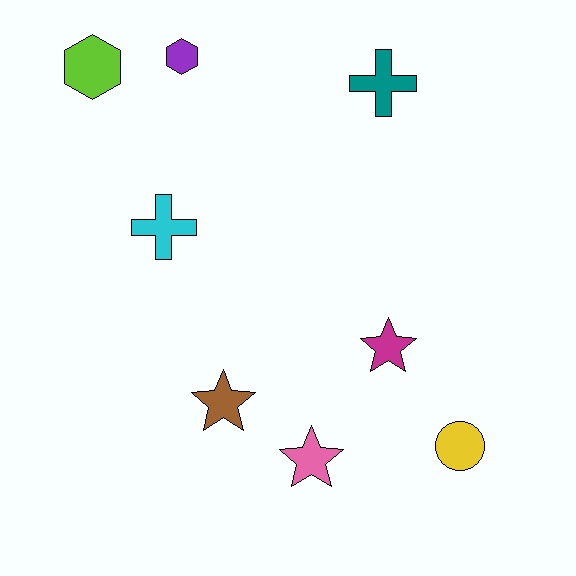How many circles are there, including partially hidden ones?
There is 1 circle.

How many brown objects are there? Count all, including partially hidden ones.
There is 1 brown object.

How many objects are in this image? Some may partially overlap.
There are 8 objects.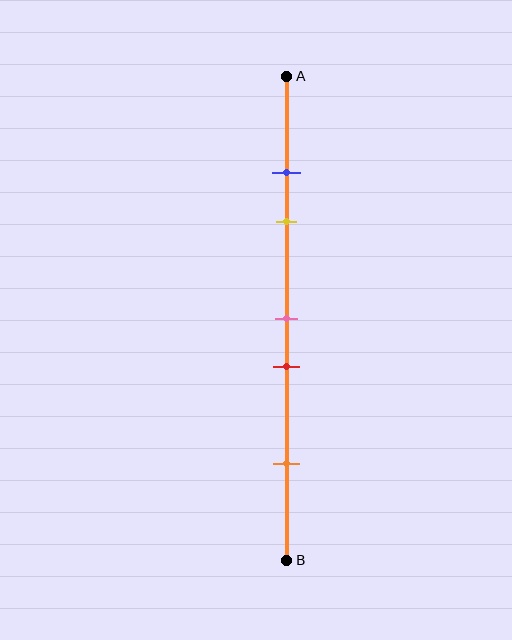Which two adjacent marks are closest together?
The blue and yellow marks are the closest adjacent pair.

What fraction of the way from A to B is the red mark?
The red mark is approximately 60% (0.6) of the way from A to B.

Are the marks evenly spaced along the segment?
No, the marks are not evenly spaced.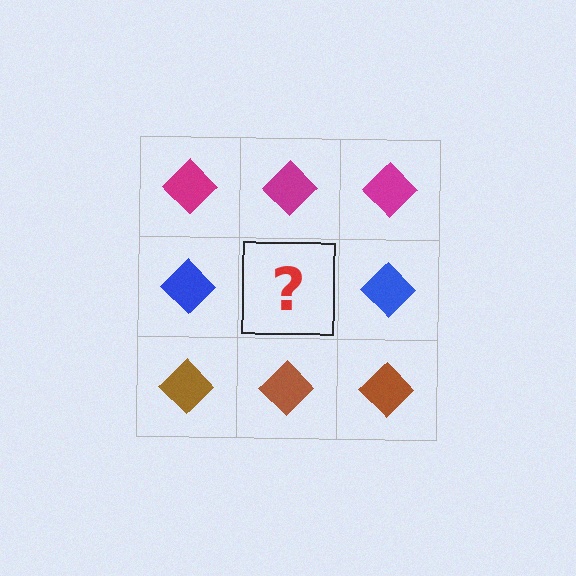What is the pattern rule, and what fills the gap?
The rule is that each row has a consistent color. The gap should be filled with a blue diamond.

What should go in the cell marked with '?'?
The missing cell should contain a blue diamond.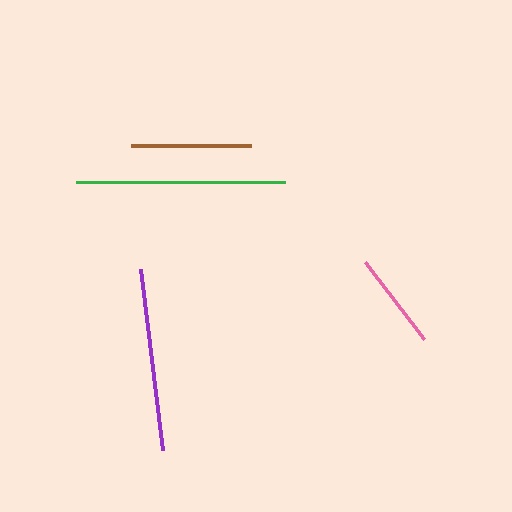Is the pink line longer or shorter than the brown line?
The brown line is longer than the pink line.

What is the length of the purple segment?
The purple segment is approximately 182 pixels long.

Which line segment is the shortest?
The pink line is the shortest at approximately 96 pixels.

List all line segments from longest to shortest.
From longest to shortest: green, purple, brown, pink.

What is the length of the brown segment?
The brown segment is approximately 120 pixels long.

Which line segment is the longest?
The green line is the longest at approximately 210 pixels.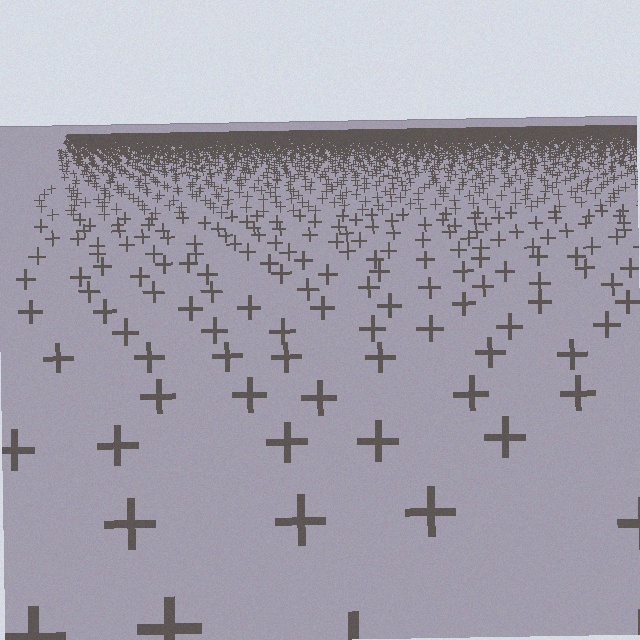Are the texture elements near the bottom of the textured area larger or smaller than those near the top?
Larger. Near the bottom, elements are closer to the viewer and appear at a bigger on-screen size.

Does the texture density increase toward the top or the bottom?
Density increases toward the top.